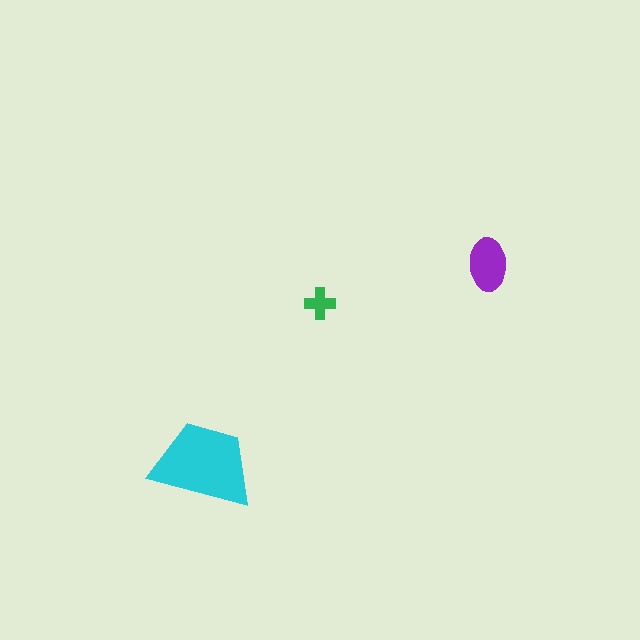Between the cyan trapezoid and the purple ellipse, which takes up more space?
The cyan trapezoid.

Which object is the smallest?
The green cross.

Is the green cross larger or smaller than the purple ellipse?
Smaller.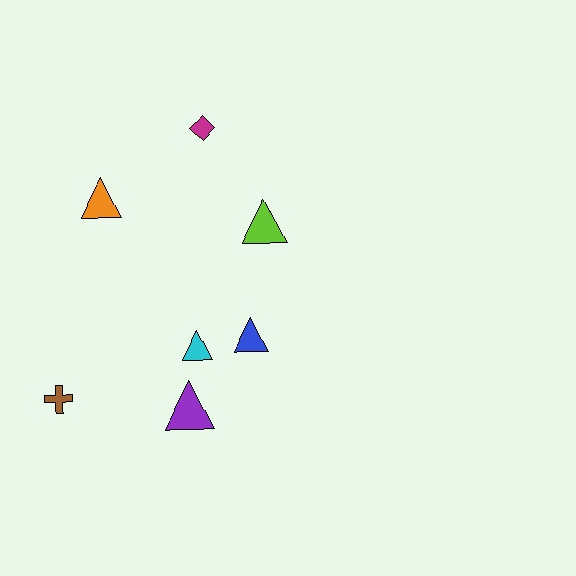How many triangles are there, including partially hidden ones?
There are 5 triangles.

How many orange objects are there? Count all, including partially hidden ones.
There is 1 orange object.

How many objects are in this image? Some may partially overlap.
There are 7 objects.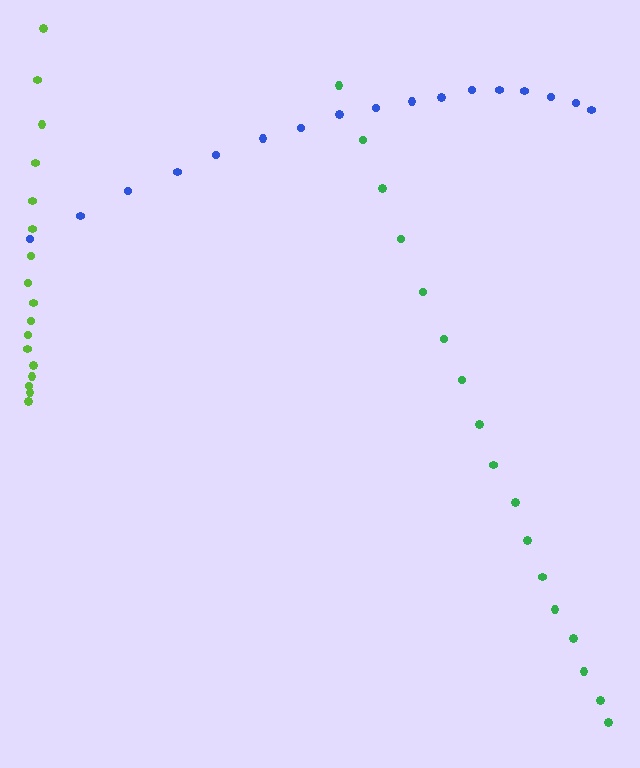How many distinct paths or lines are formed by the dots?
There are 3 distinct paths.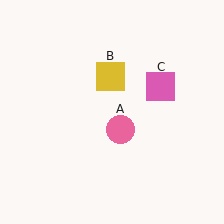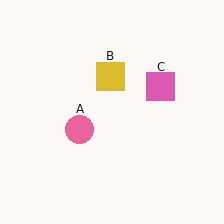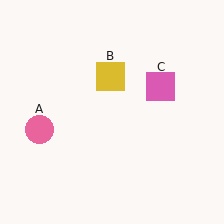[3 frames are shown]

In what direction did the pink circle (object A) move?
The pink circle (object A) moved left.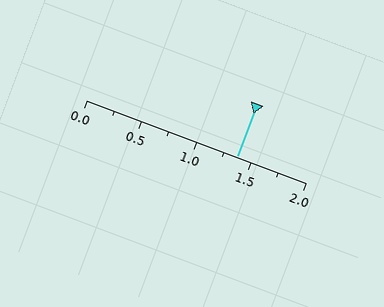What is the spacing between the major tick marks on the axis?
The major ticks are spaced 0.5 apart.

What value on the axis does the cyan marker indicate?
The marker indicates approximately 1.38.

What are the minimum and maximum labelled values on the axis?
The axis runs from 0.0 to 2.0.